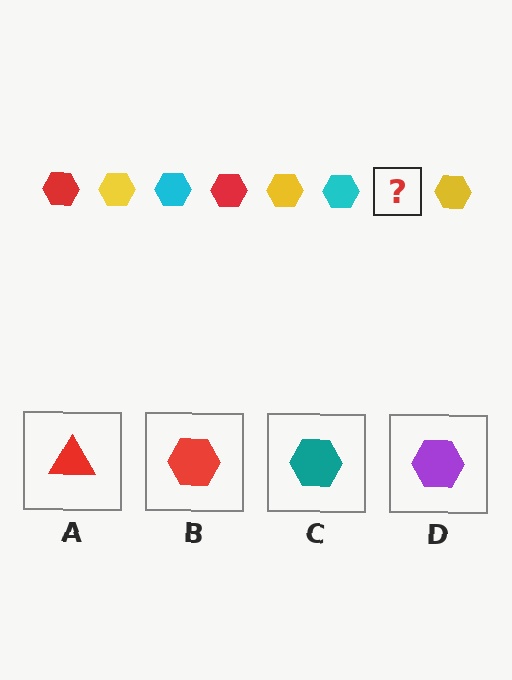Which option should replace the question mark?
Option B.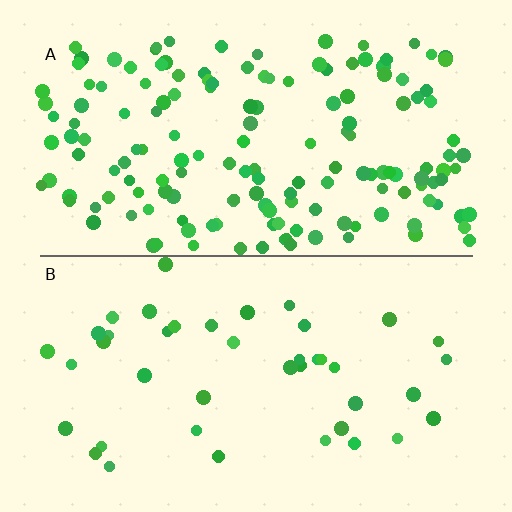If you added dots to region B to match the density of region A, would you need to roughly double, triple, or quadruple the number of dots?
Approximately quadruple.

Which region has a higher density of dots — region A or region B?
A (the top).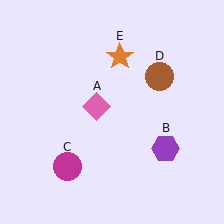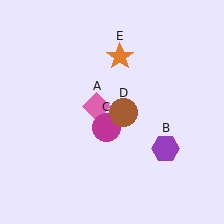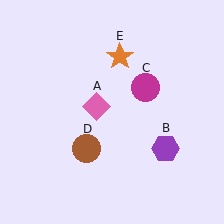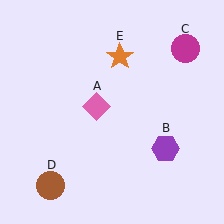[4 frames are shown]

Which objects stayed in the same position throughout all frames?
Pink diamond (object A) and purple hexagon (object B) and orange star (object E) remained stationary.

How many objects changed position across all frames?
2 objects changed position: magenta circle (object C), brown circle (object D).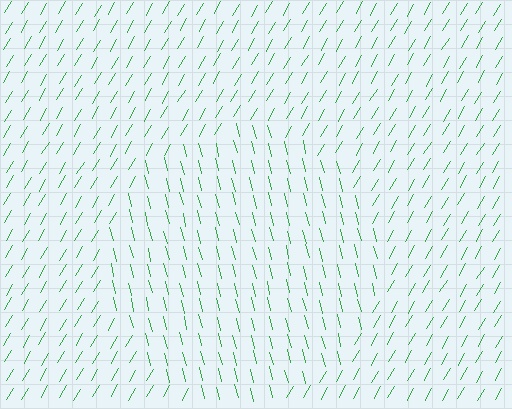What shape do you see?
I see a circle.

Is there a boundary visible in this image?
Yes, there is a texture boundary formed by a change in line orientation.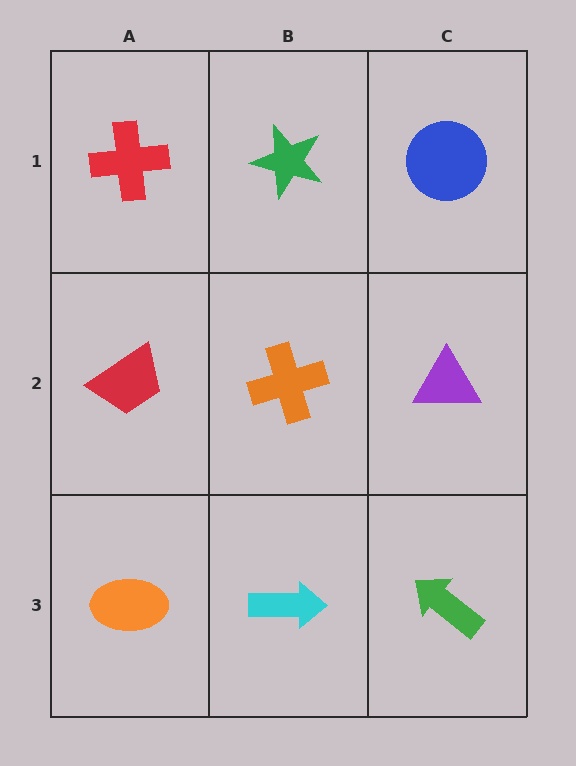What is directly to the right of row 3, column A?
A cyan arrow.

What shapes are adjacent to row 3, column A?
A red trapezoid (row 2, column A), a cyan arrow (row 3, column B).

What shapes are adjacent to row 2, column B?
A green star (row 1, column B), a cyan arrow (row 3, column B), a red trapezoid (row 2, column A), a purple triangle (row 2, column C).